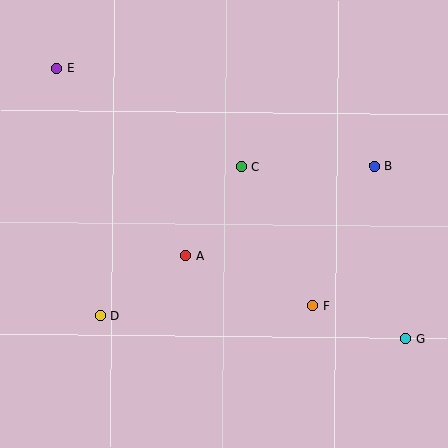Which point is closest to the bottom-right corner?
Point G is closest to the bottom-right corner.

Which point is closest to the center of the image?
Point A at (185, 255) is closest to the center.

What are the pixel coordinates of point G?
Point G is at (406, 338).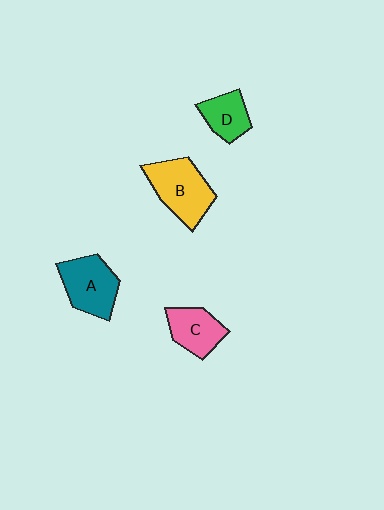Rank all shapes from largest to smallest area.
From largest to smallest: B (yellow), A (teal), C (pink), D (green).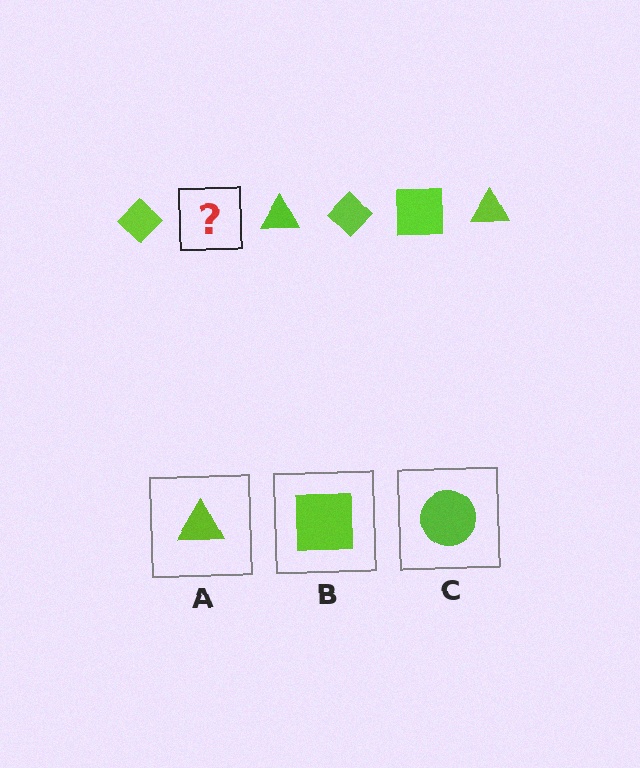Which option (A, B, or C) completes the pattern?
B.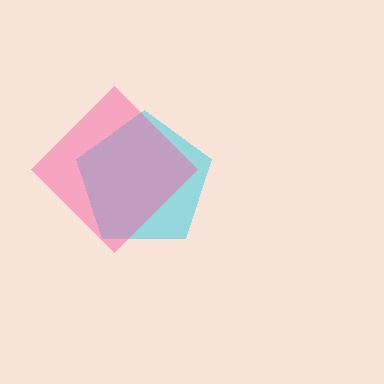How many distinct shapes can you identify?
There are 2 distinct shapes: a cyan pentagon, a pink diamond.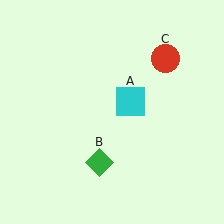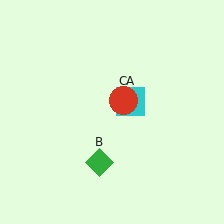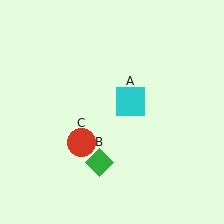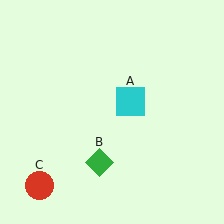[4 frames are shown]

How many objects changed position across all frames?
1 object changed position: red circle (object C).